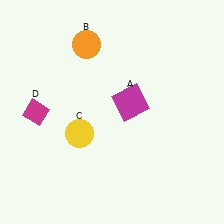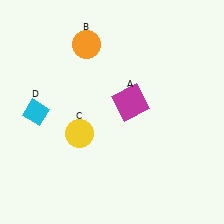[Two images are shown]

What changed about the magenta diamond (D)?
In Image 1, D is magenta. In Image 2, it changed to cyan.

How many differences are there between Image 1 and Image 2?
There is 1 difference between the two images.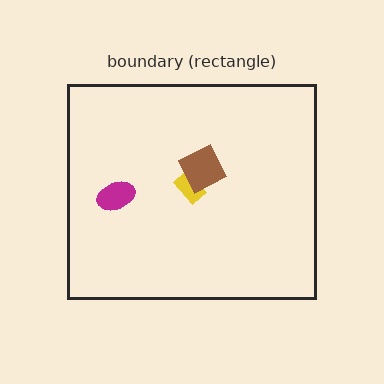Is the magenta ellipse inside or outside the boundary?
Inside.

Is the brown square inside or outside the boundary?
Inside.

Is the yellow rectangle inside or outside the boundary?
Inside.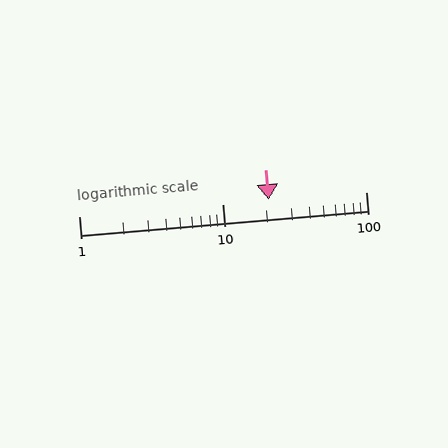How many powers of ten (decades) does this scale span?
The scale spans 2 decades, from 1 to 100.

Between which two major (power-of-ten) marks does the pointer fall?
The pointer is between 10 and 100.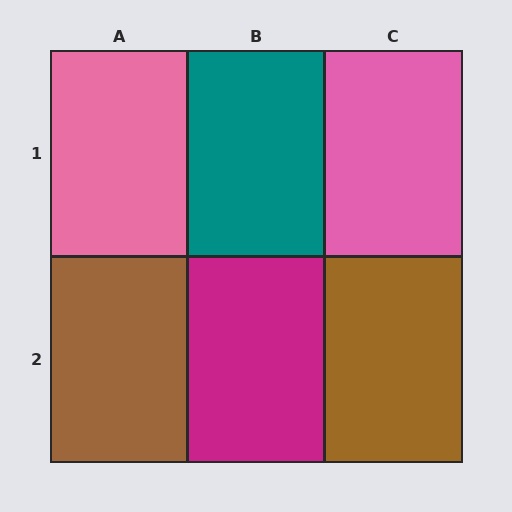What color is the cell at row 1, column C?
Pink.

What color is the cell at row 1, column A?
Pink.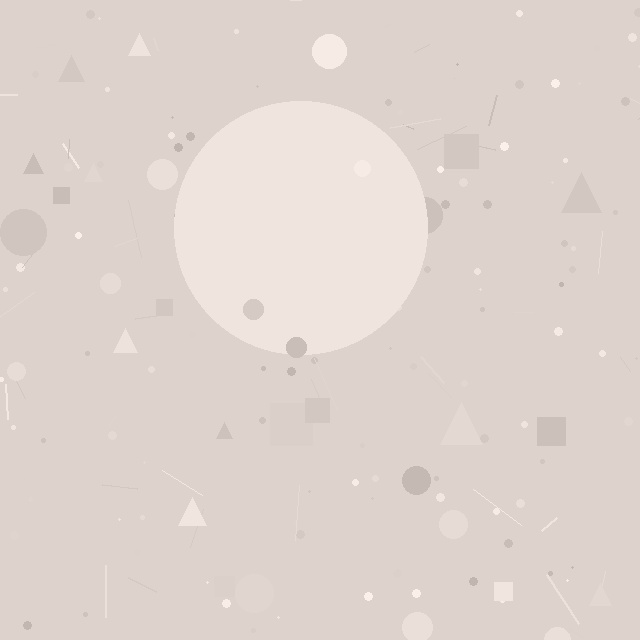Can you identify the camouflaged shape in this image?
The camouflaged shape is a circle.